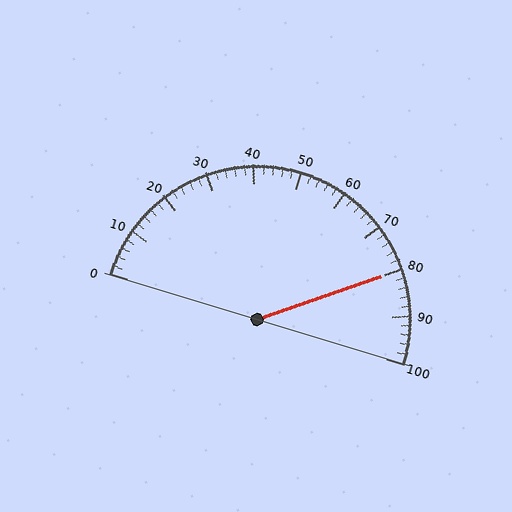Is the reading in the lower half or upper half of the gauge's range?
The reading is in the upper half of the range (0 to 100).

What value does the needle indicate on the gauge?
The needle indicates approximately 80.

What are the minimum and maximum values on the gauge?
The gauge ranges from 0 to 100.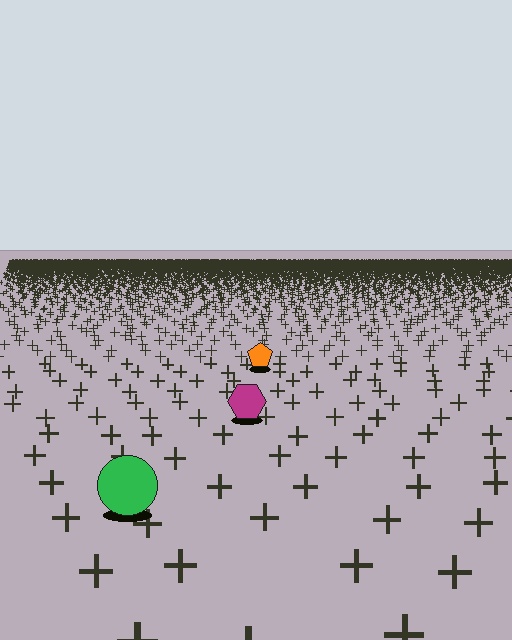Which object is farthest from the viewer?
The orange pentagon is farthest from the viewer. It appears smaller and the ground texture around it is denser.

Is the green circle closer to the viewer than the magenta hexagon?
Yes. The green circle is closer — you can tell from the texture gradient: the ground texture is coarser near it.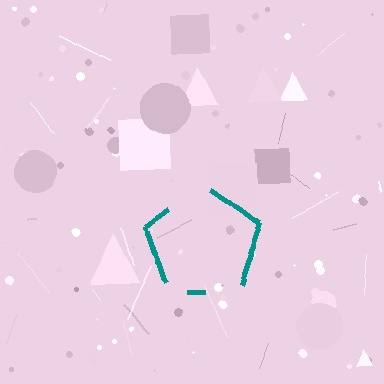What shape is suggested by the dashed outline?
The dashed outline suggests a pentagon.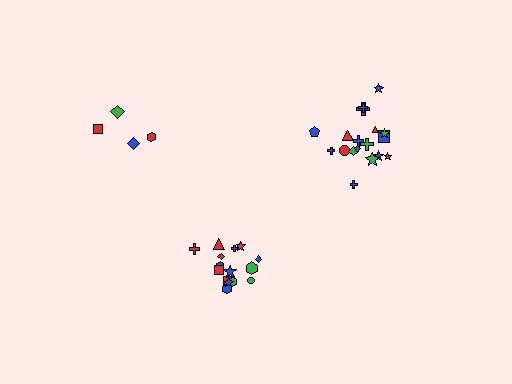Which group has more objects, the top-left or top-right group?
The top-right group.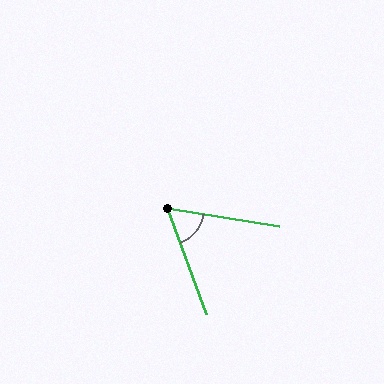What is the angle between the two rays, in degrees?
Approximately 61 degrees.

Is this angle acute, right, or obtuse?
It is acute.